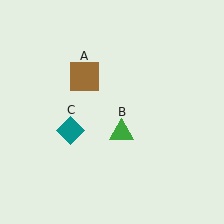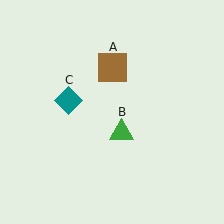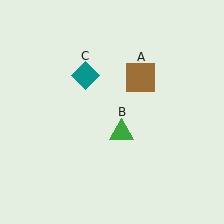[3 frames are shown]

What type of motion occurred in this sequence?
The brown square (object A), teal diamond (object C) rotated clockwise around the center of the scene.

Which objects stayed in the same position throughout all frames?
Green triangle (object B) remained stationary.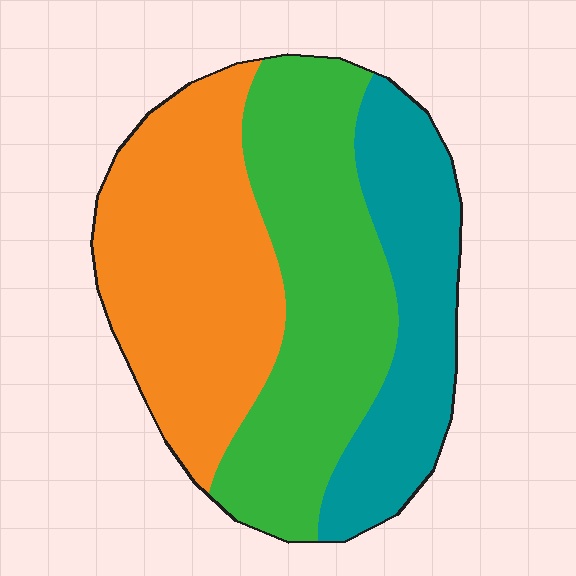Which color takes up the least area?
Teal, at roughly 25%.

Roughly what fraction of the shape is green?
Green covers around 40% of the shape.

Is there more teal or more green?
Green.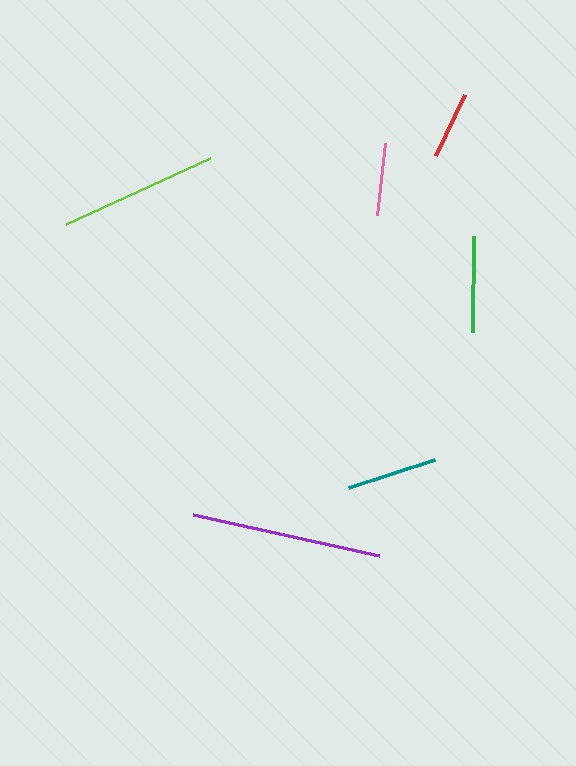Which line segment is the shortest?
The red line is the shortest at approximately 67 pixels.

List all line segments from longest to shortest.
From longest to shortest: purple, lime, green, teal, pink, red.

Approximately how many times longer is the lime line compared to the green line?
The lime line is approximately 1.6 times the length of the green line.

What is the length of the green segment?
The green segment is approximately 97 pixels long.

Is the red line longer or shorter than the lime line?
The lime line is longer than the red line.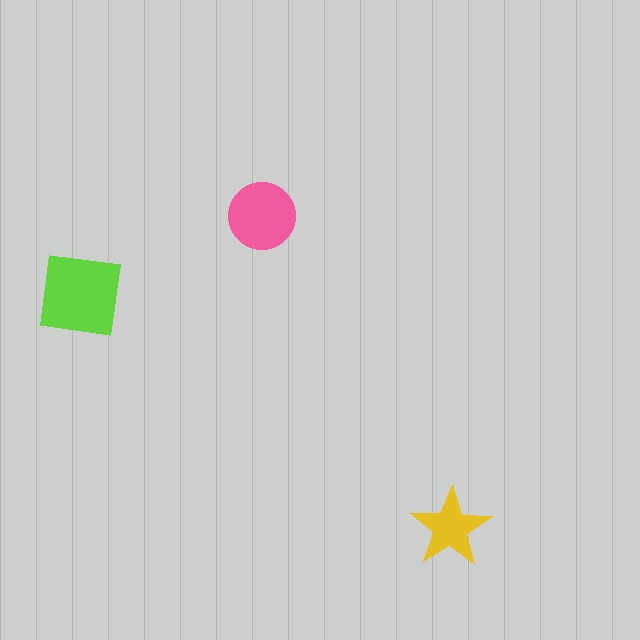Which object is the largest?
The lime square.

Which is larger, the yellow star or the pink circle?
The pink circle.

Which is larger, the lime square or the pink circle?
The lime square.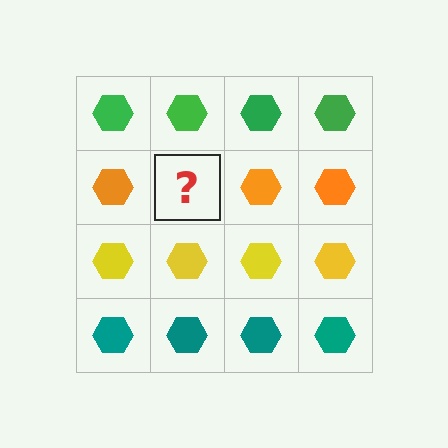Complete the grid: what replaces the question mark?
The question mark should be replaced with an orange hexagon.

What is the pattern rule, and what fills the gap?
The rule is that each row has a consistent color. The gap should be filled with an orange hexagon.